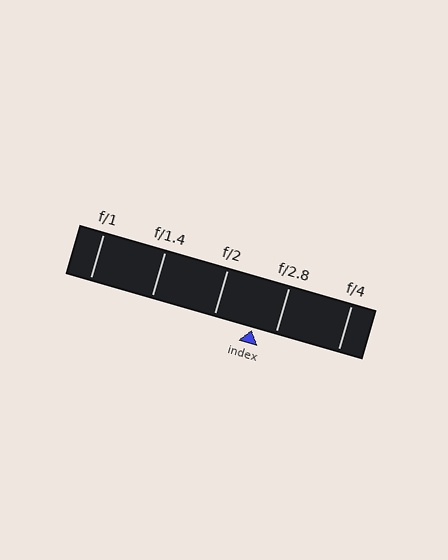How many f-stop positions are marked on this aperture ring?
There are 5 f-stop positions marked.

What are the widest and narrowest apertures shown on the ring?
The widest aperture shown is f/1 and the narrowest is f/4.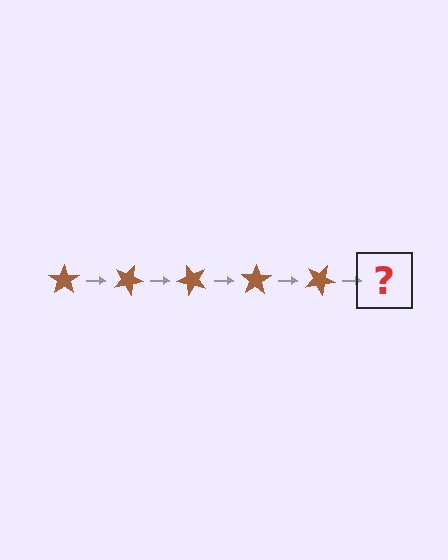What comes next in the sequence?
The next element should be a brown star rotated 125 degrees.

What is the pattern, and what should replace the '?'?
The pattern is that the star rotates 25 degrees each step. The '?' should be a brown star rotated 125 degrees.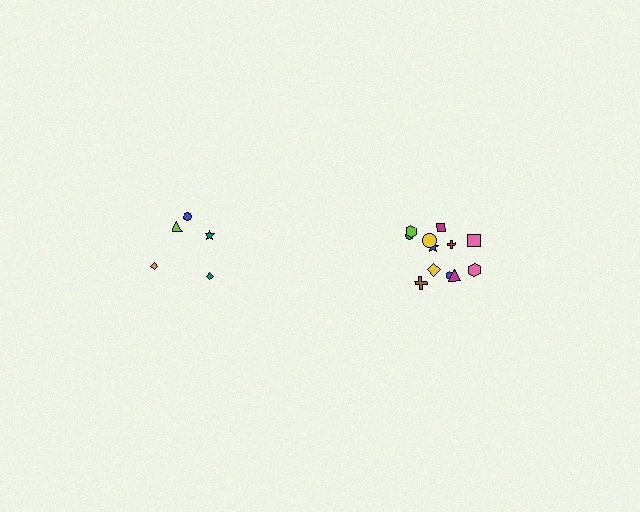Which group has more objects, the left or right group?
The right group.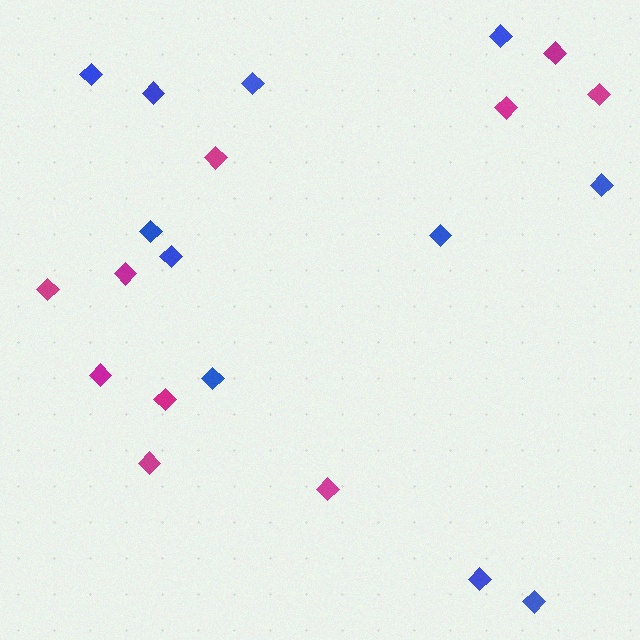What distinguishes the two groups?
There are 2 groups: one group of blue diamonds (11) and one group of magenta diamonds (10).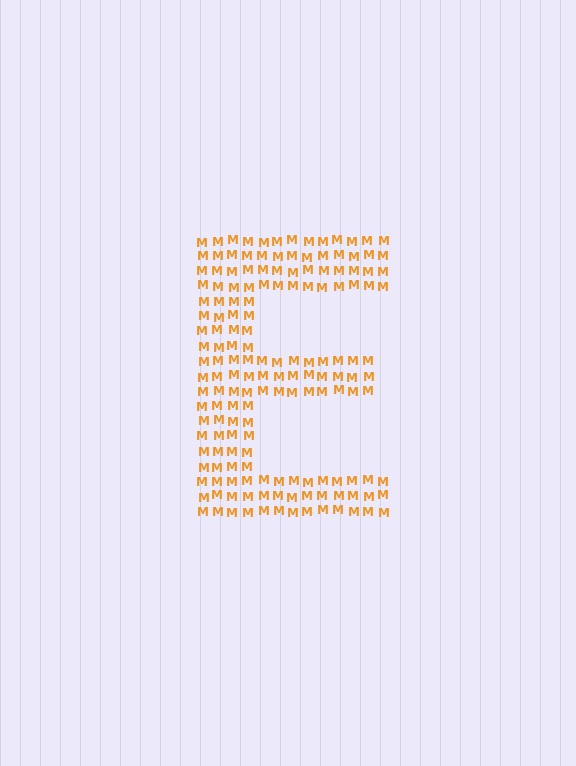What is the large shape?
The large shape is the letter E.